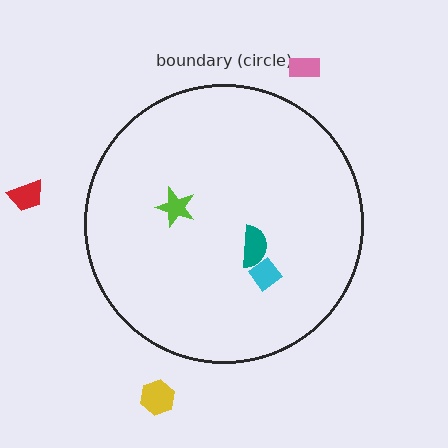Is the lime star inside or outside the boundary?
Inside.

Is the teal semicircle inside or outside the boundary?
Inside.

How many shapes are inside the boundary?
3 inside, 3 outside.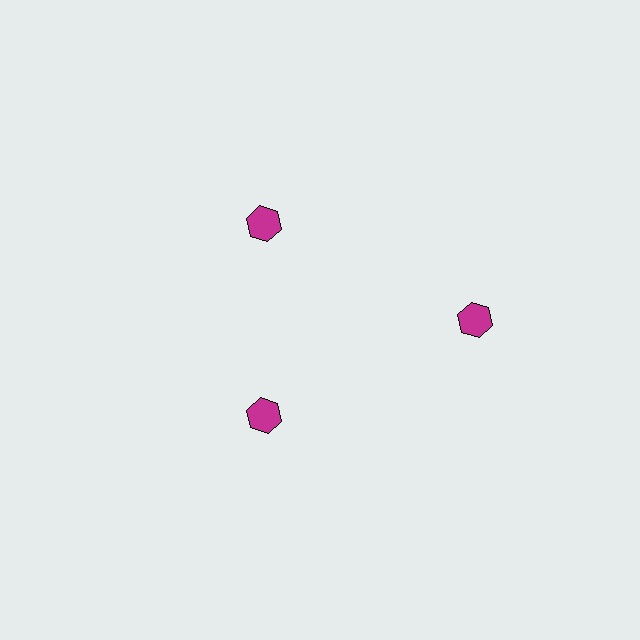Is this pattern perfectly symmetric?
No. The 3 magenta hexagons are arranged in a ring, but one element near the 3 o'clock position is pushed outward from the center, breaking the 3-fold rotational symmetry.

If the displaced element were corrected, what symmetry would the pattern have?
It would have 3-fold rotational symmetry — the pattern would map onto itself every 120 degrees.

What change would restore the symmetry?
The symmetry would be restored by moving it inward, back onto the ring so that all 3 hexagons sit at equal angles and equal distance from the center.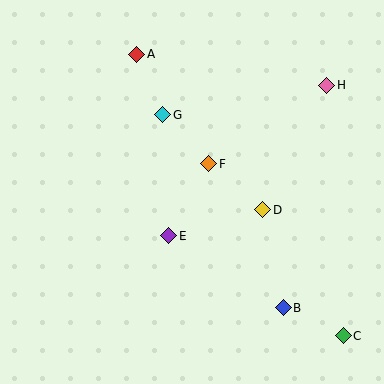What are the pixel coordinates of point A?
Point A is at (137, 54).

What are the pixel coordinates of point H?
Point H is at (327, 85).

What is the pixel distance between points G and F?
The distance between G and F is 67 pixels.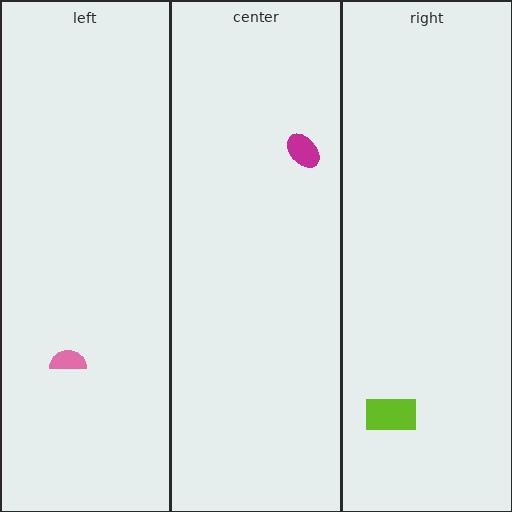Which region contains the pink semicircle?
The left region.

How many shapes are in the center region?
1.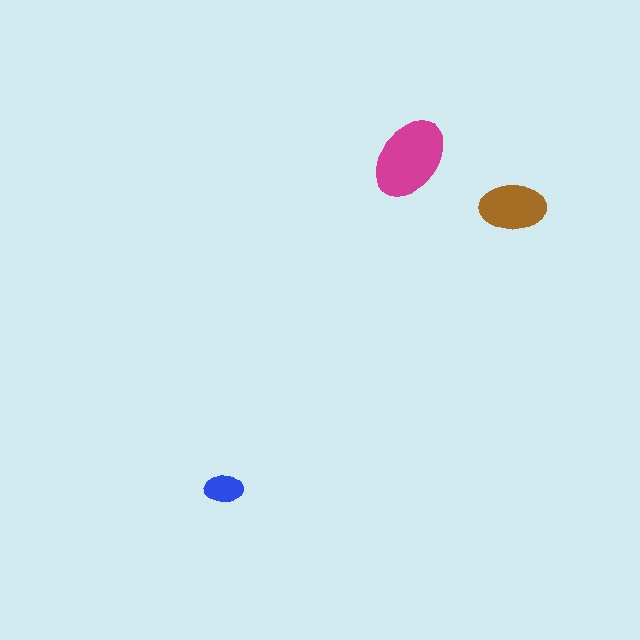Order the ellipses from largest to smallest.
the magenta one, the brown one, the blue one.